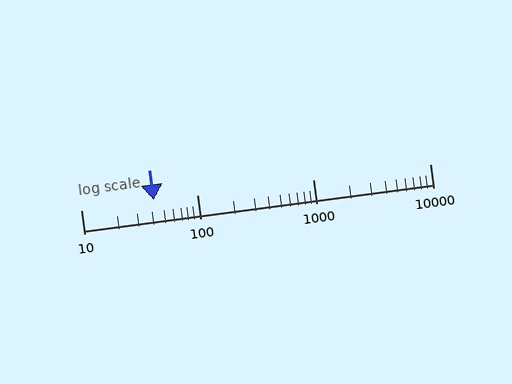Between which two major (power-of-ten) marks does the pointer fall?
The pointer is between 10 and 100.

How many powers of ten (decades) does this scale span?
The scale spans 3 decades, from 10 to 10000.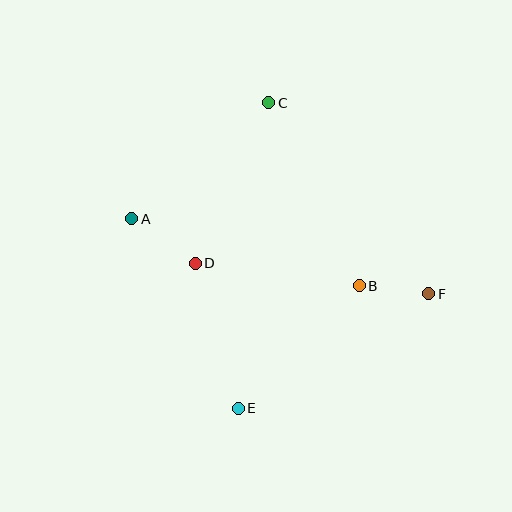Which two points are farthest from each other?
Points C and E are farthest from each other.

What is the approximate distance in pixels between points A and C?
The distance between A and C is approximately 179 pixels.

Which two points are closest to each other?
Points B and F are closest to each other.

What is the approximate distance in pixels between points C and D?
The distance between C and D is approximately 177 pixels.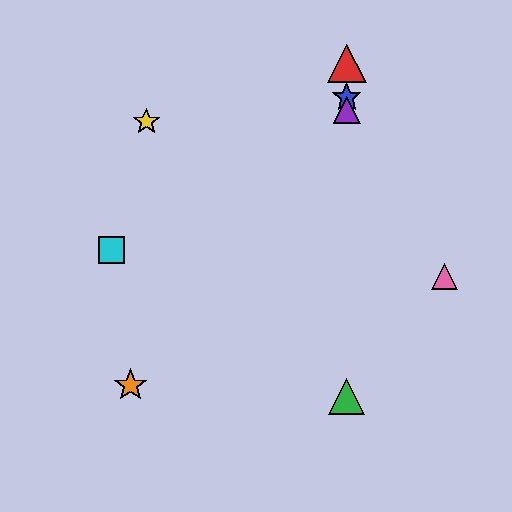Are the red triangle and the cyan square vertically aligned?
No, the red triangle is at x≈347 and the cyan square is at x≈112.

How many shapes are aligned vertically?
4 shapes (the red triangle, the blue star, the green triangle, the purple triangle) are aligned vertically.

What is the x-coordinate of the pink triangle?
The pink triangle is at x≈445.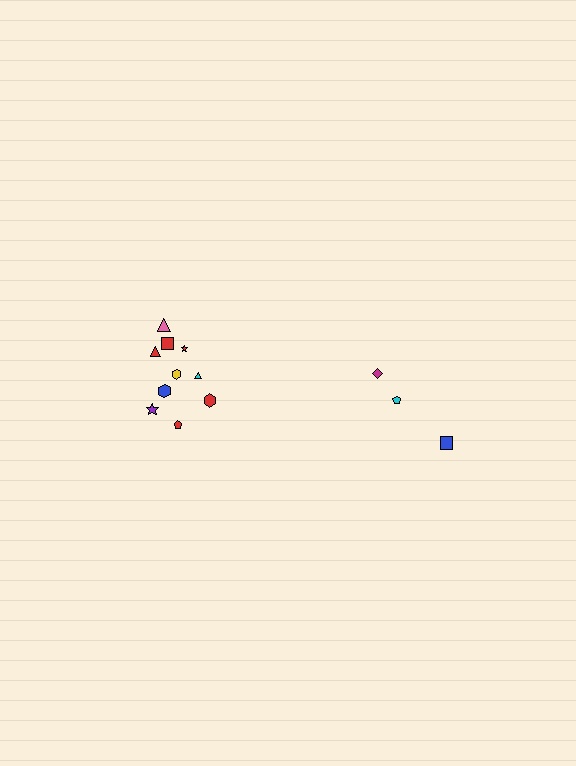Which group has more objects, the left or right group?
The left group.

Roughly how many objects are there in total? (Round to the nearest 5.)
Roughly 15 objects in total.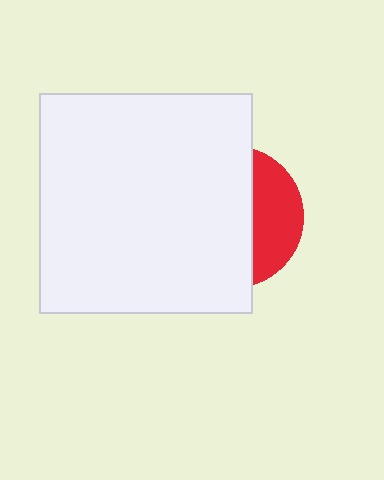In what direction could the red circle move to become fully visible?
The red circle could move right. That would shift it out from behind the white rectangle entirely.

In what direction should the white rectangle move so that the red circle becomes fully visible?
The white rectangle should move left. That is the shortest direction to clear the overlap and leave the red circle fully visible.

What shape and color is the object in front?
The object in front is a white rectangle.